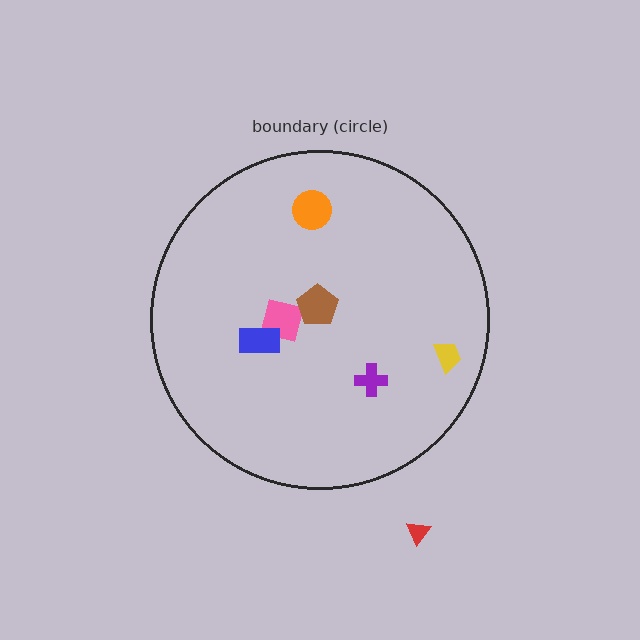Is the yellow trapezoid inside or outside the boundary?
Inside.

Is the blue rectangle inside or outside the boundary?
Inside.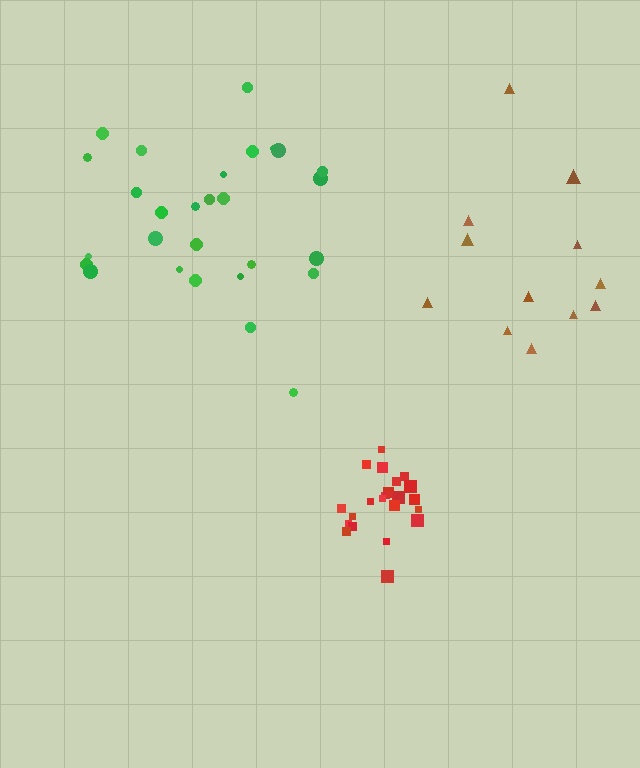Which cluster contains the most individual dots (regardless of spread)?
Green (28).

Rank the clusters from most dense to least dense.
red, green, brown.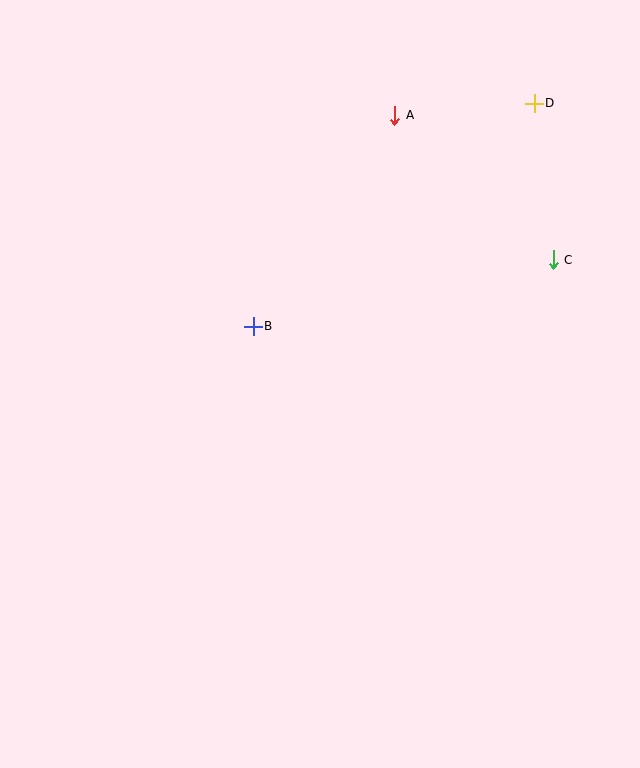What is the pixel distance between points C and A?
The distance between C and A is 215 pixels.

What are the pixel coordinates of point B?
Point B is at (253, 326).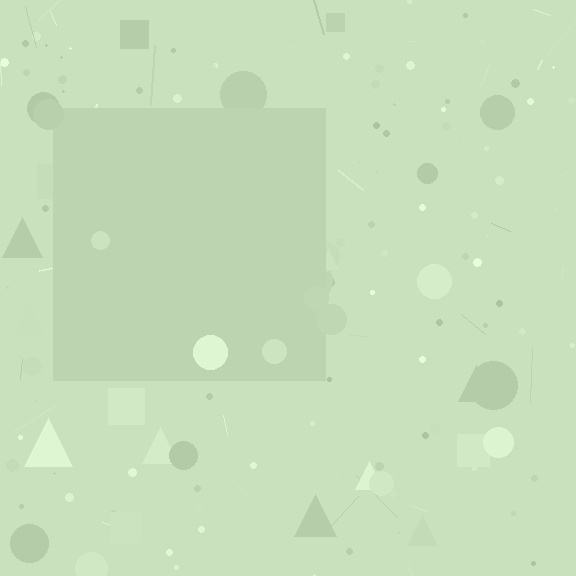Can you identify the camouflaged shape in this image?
The camouflaged shape is a square.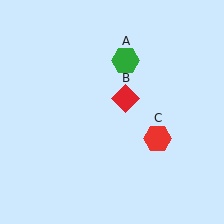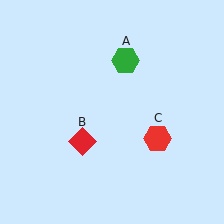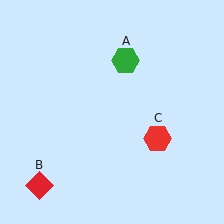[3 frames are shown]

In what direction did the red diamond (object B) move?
The red diamond (object B) moved down and to the left.